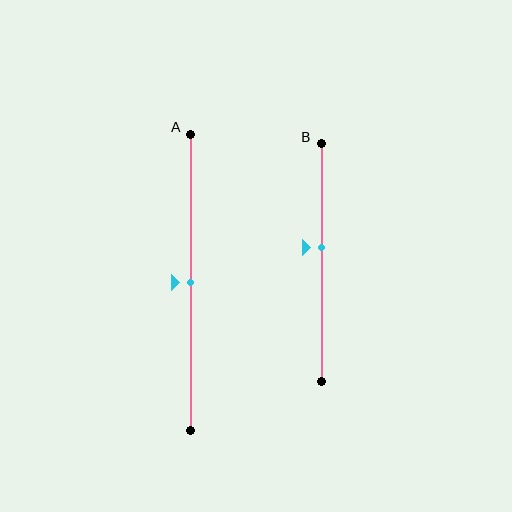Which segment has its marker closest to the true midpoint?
Segment A has its marker closest to the true midpoint.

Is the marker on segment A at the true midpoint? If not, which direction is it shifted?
Yes, the marker on segment A is at the true midpoint.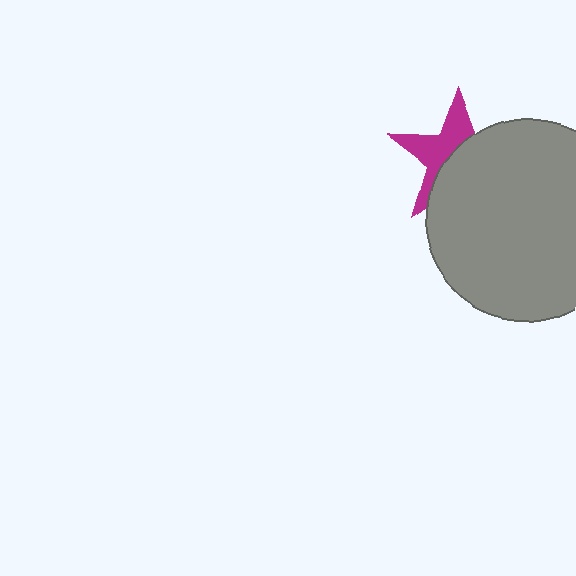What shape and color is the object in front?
The object in front is a gray circle.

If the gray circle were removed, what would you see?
You would see the complete magenta star.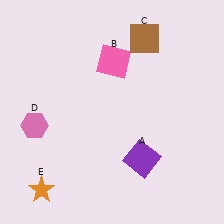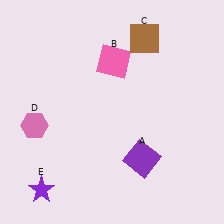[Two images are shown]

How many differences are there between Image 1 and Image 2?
There is 1 difference between the two images.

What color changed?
The star (E) changed from orange in Image 1 to purple in Image 2.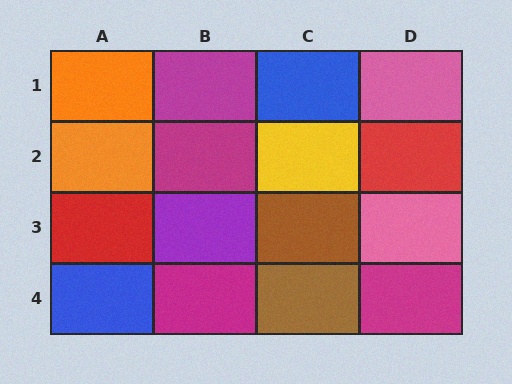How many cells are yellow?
1 cell is yellow.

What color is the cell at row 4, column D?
Magenta.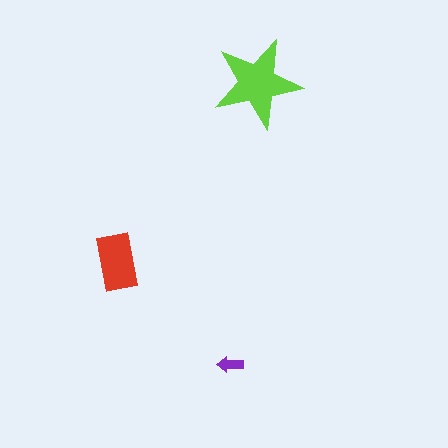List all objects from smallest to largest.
The purple arrow, the red rectangle, the lime star.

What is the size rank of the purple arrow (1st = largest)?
3rd.